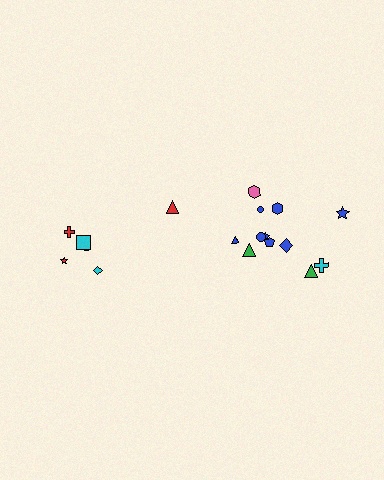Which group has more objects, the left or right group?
The right group.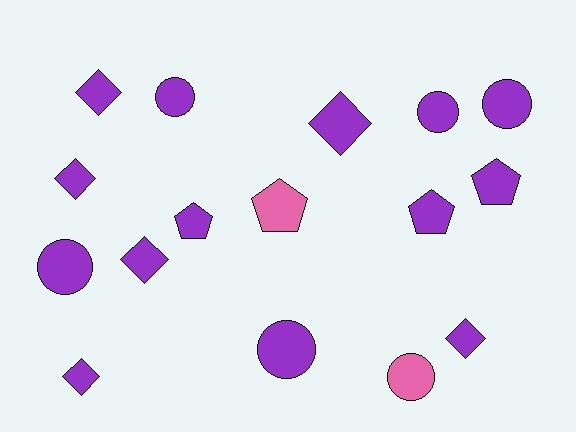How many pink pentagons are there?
There is 1 pink pentagon.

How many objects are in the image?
There are 16 objects.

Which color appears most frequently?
Purple, with 14 objects.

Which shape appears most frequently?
Diamond, with 6 objects.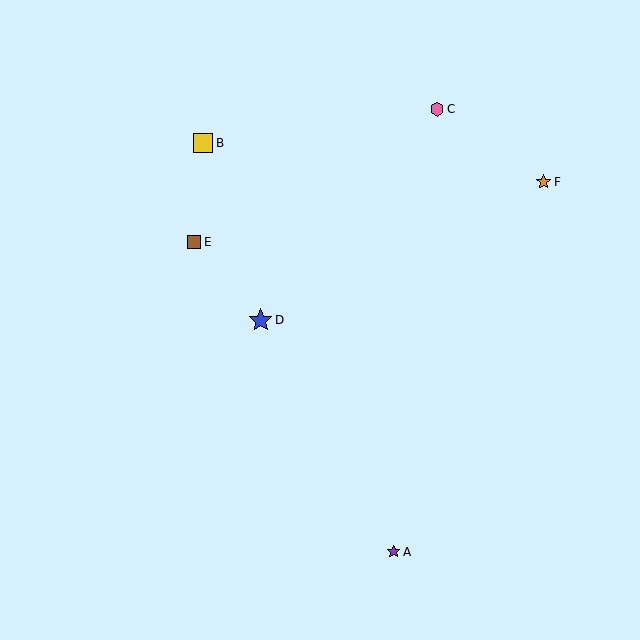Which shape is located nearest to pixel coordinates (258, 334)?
The blue star (labeled D) at (261, 320) is nearest to that location.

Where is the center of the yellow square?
The center of the yellow square is at (203, 143).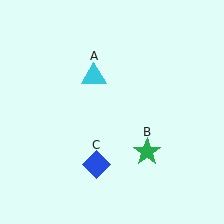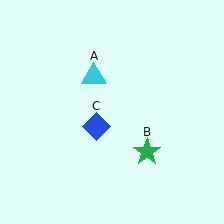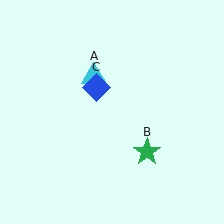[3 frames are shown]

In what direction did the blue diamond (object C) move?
The blue diamond (object C) moved up.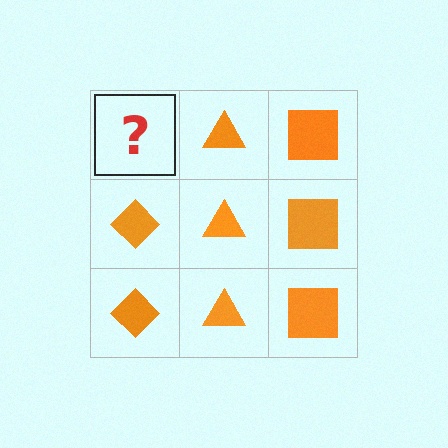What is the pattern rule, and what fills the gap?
The rule is that each column has a consistent shape. The gap should be filled with an orange diamond.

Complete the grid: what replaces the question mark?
The question mark should be replaced with an orange diamond.